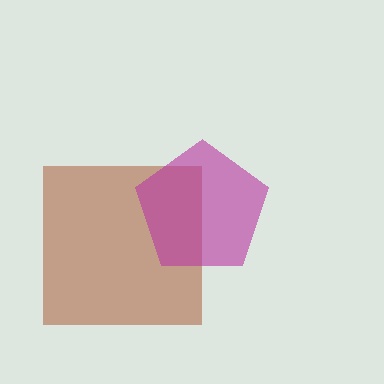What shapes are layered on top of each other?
The layered shapes are: a brown square, a magenta pentagon.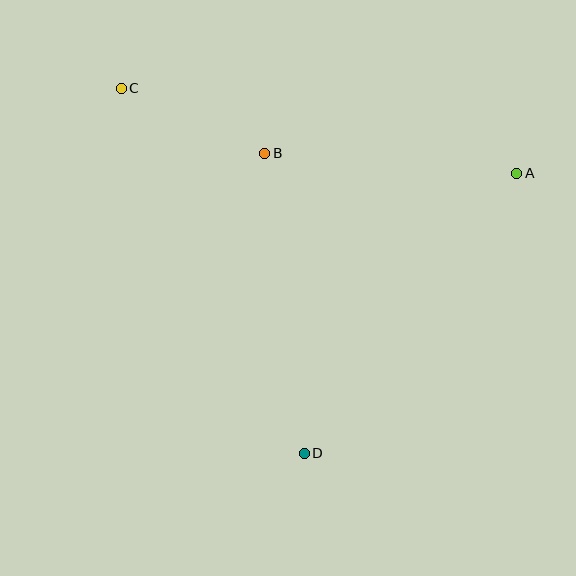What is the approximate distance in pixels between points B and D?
The distance between B and D is approximately 302 pixels.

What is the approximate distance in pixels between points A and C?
The distance between A and C is approximately 404 pixels.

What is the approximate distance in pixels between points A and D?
The distance between A and D is approximately 352 pixels.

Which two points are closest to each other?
Points B and C are closest to each other.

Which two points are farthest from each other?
Points C and D are farthest from each other.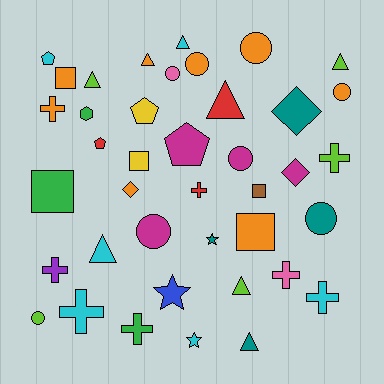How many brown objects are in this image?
There is 1 brown object.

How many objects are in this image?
There are 40 objects.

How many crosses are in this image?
There are 8 crosses.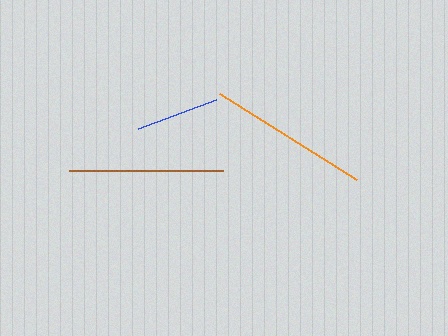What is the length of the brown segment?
The brown segment is approximately 155 pixels long.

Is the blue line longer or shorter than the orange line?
The orange line is longer than the blue line.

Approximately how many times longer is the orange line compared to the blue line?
The orange line is approximately 1.9 times the length of the blue line.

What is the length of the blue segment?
The blue segment is approximately 83 pixels long.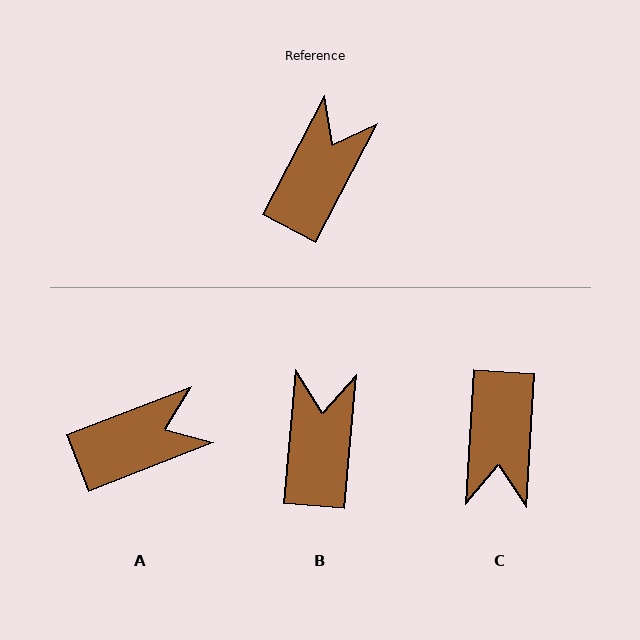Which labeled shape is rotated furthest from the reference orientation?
C, about 156 degrees away.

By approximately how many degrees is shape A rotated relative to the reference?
Approximately 41 degrees clockwise.